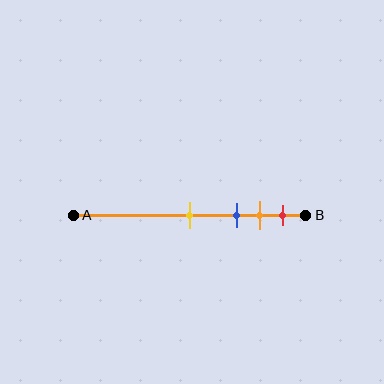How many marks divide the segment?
There are 4 marks dividing the segment.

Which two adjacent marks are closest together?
The orange and red marks are the closest adjacent pair.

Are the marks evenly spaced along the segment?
No, the marks are not evenly spaced.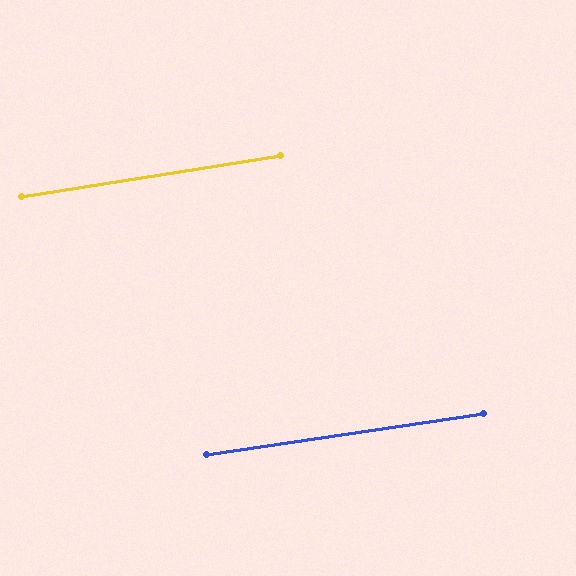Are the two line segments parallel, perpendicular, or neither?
Parallel — their directions differ by only 0.6°.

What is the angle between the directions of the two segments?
Approximately 1 degree.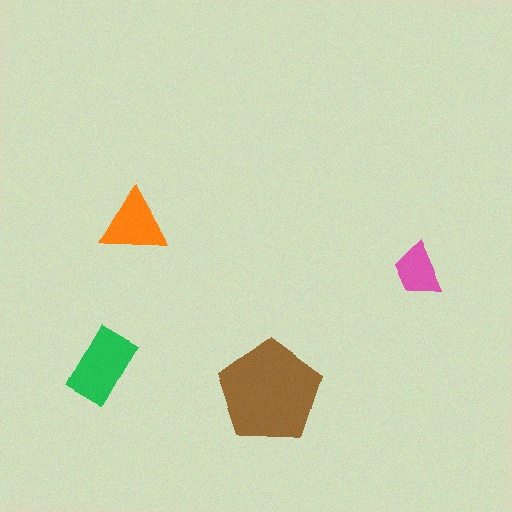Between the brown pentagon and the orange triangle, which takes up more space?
The brown pentagon.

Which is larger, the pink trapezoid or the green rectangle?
The green rectangle.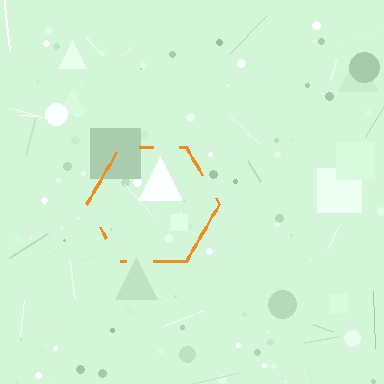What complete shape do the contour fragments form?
The contour fragments form a hexagon.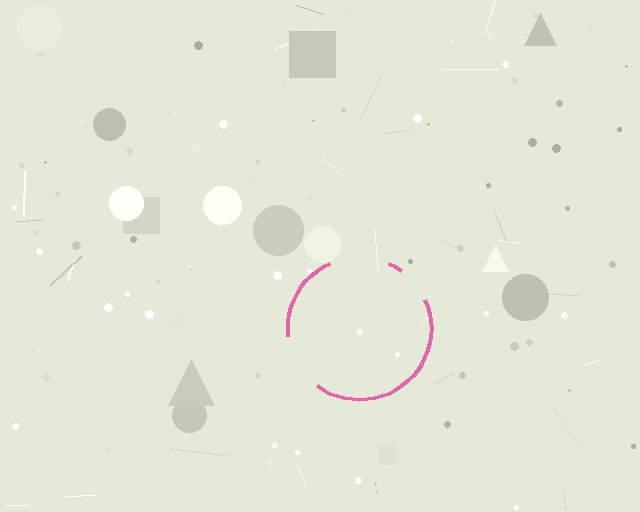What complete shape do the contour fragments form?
The contour fragments form a circle.